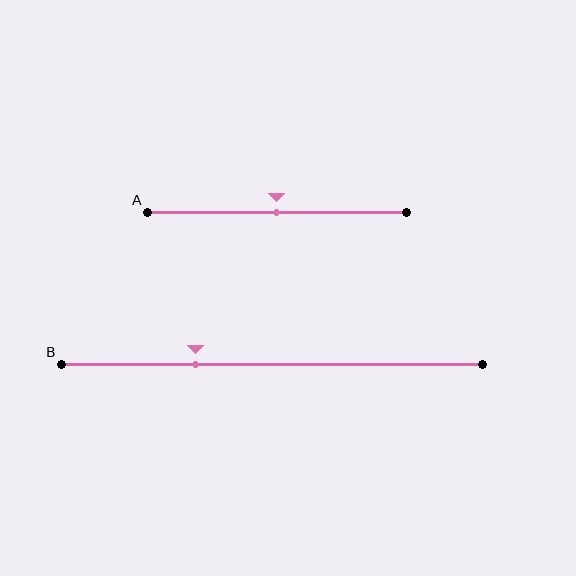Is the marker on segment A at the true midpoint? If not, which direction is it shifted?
Yes, the marker on segment A is at the true midpoint.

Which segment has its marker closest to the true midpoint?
Segment A has its marker closest to the true midpoint.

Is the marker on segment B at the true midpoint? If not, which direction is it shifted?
No, the marker on segment B is shifted to the left by about 18% of the segment length.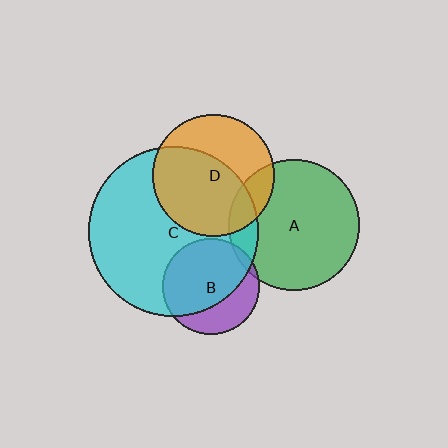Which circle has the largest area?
Circle C (cyan).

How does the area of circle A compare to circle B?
Approximately 1.9 times.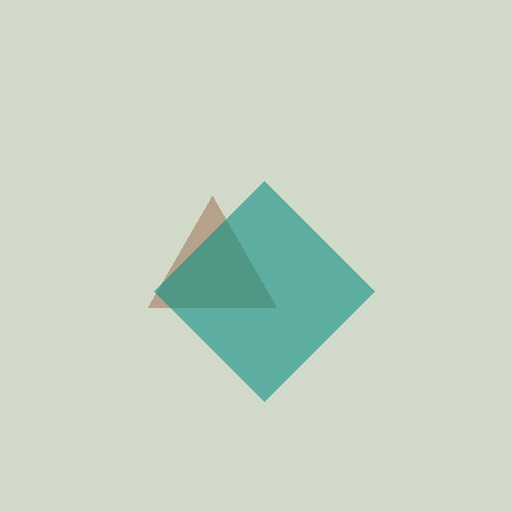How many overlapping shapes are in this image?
There are 2 overlapping shapes in the image.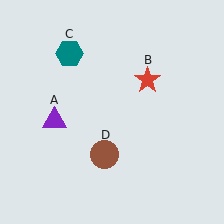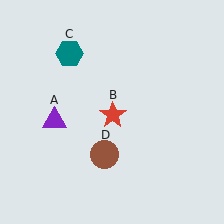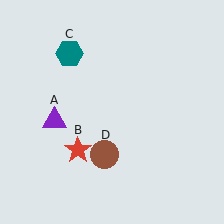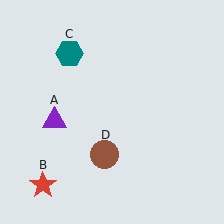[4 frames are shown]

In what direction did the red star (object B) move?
The red star (object B) moved down and to the left.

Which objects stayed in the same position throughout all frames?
Purple triangle (object A) and teal hexagon (object C) and brown circle (object D) remained stationary.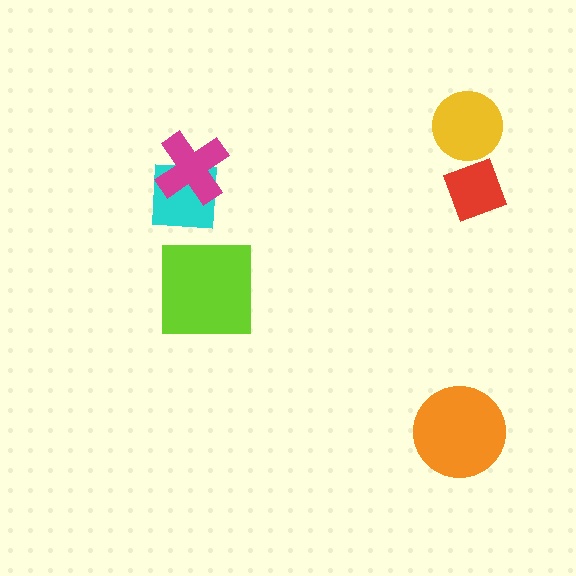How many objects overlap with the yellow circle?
0 objects overlap with the yellow circle.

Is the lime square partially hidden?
No, no other shape covers it.